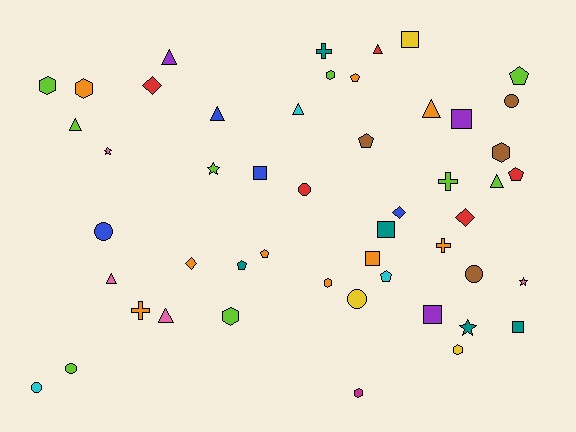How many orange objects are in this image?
There are 9 orange objects.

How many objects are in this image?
There are 50 objects.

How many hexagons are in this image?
There are 8 hexagons.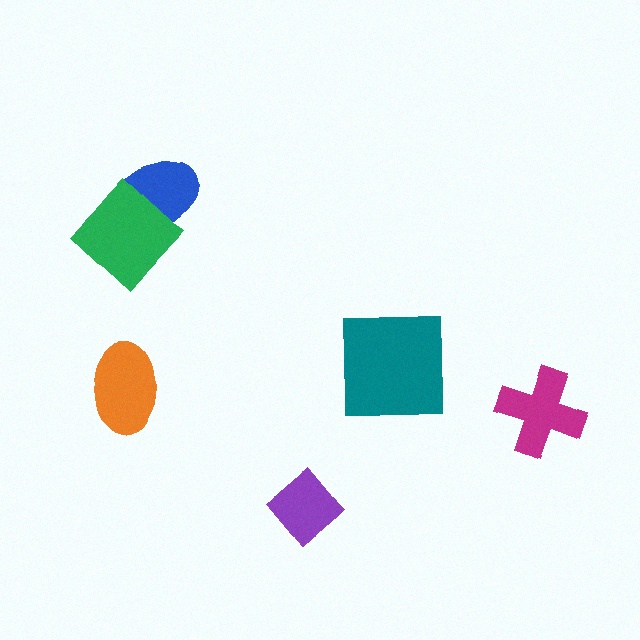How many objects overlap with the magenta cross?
0 objects overlap with the magenta cross.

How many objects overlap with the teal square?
0 objects overlap with the teal square.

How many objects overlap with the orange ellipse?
0 objects overlap with the orange ellipse.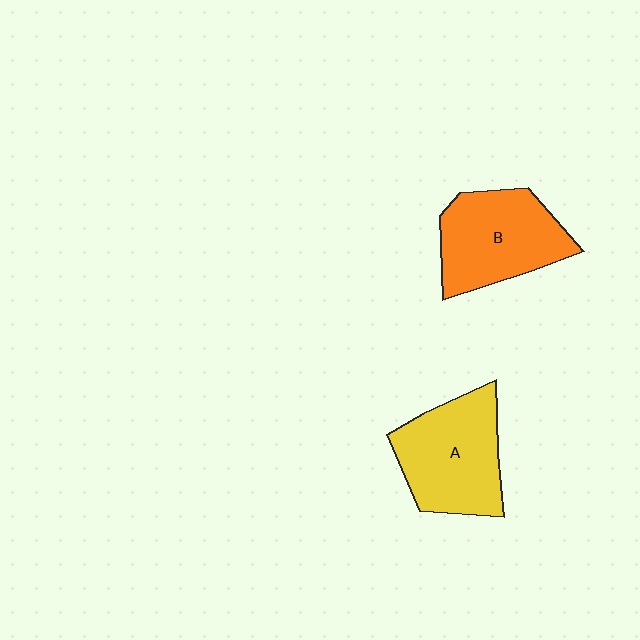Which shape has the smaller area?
Shape B (orange).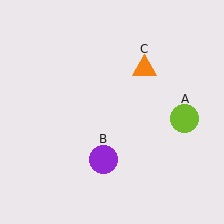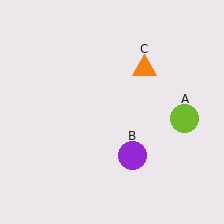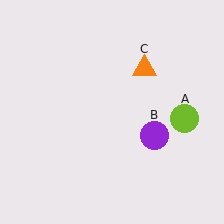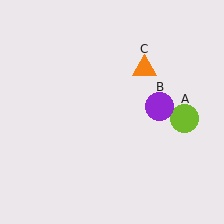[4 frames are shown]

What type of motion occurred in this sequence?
The purple circle (object B) rotated counterclockwise around the center of the scene.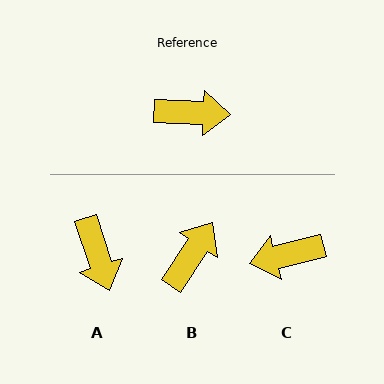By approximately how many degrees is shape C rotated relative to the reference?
Approximately 164 degrees clockwise.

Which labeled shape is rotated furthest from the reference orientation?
C, about 164 degrees away.